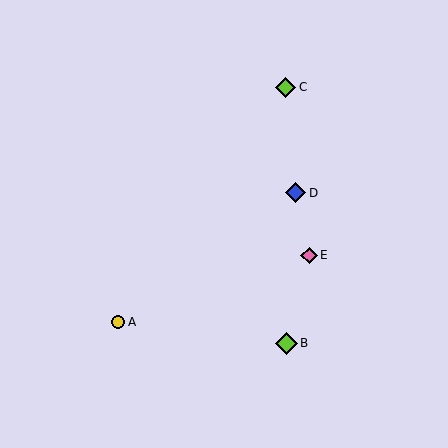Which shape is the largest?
The lime diamond (labeled B) is the largest.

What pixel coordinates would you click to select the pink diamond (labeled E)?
Click at (309, 255) to select the pink diamond E.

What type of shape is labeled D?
Shape D is a blue diamond.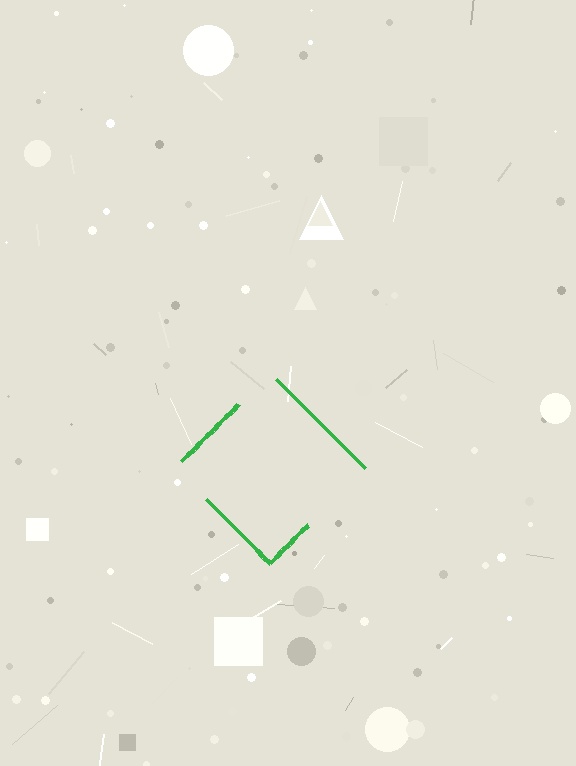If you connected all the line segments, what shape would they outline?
They would outline a diamond.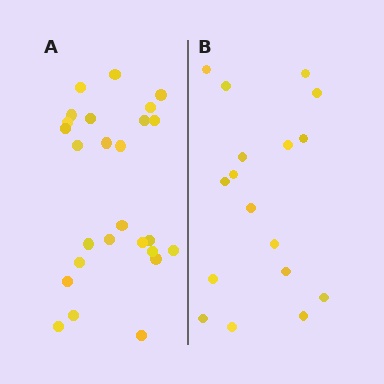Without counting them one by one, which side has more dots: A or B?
Region A (the left region) has more dots.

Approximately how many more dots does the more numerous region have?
Region A has roughly 8 or so more dots than region B.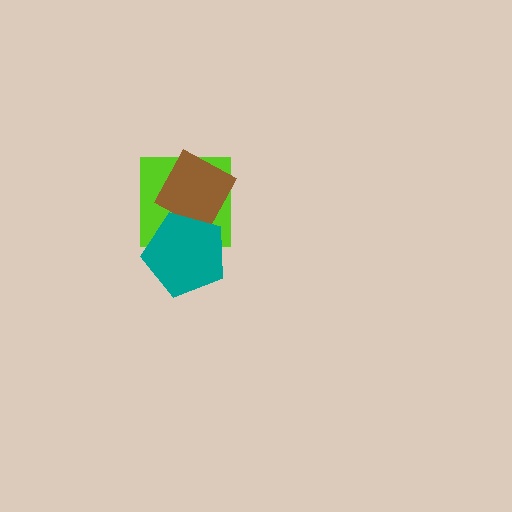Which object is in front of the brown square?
The teal pentagon is in front of the brown square.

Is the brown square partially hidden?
Yes, it is partially covered by another shape.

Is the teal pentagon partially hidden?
No, no other shape covers it.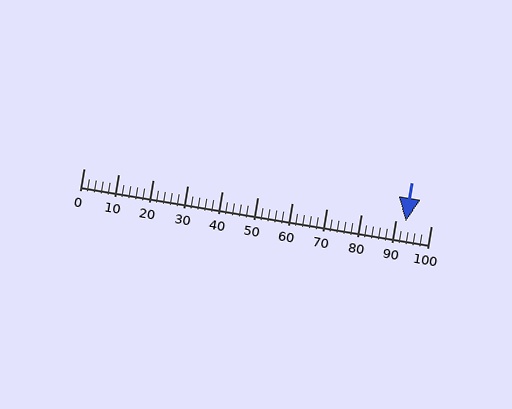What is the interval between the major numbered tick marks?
The major tick marks are spaced 10 units apart.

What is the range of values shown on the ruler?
The ruler shows values from 0 to 100.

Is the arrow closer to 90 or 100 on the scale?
The arrow is closer to 90.